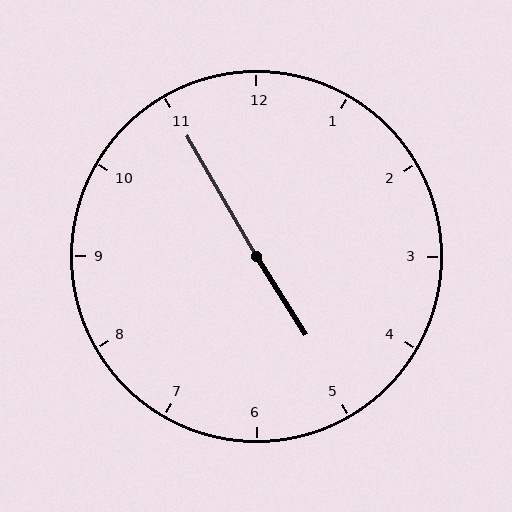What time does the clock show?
4:55.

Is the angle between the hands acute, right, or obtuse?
It is obtuse.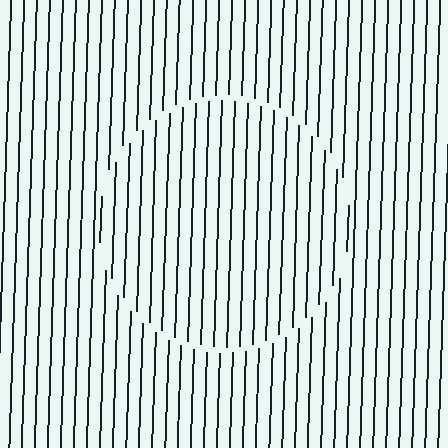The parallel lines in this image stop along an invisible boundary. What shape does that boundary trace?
An illusory circle. The interior of the shape contains the same grating, shifted by half a period — the contour is defined by the phase discontinuity where line-ends from the inner and outer gratings abut.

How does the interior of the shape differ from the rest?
The interior of the shape contains the same grating, shifted by half a period — the contour is defined by the phase discontinuity where line-ends from the inner and outer gratings abut.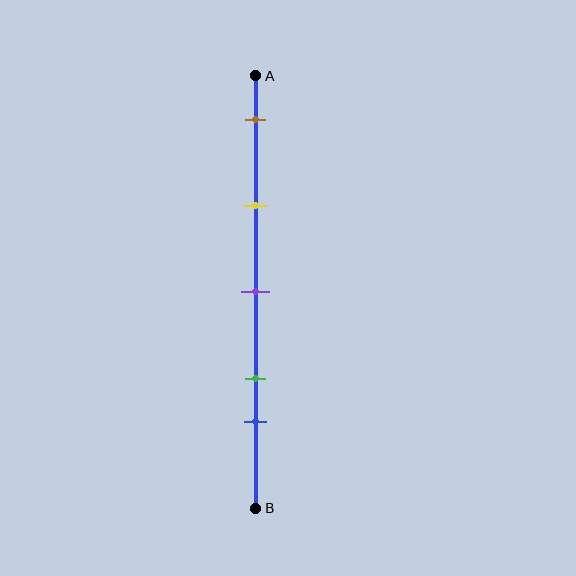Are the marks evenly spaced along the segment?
No, the marks are not evenly spaced.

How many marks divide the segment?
There are 5 marks dividing the segment.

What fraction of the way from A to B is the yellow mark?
The yellow mark is approximately 30% (0.3) of the way from A to B.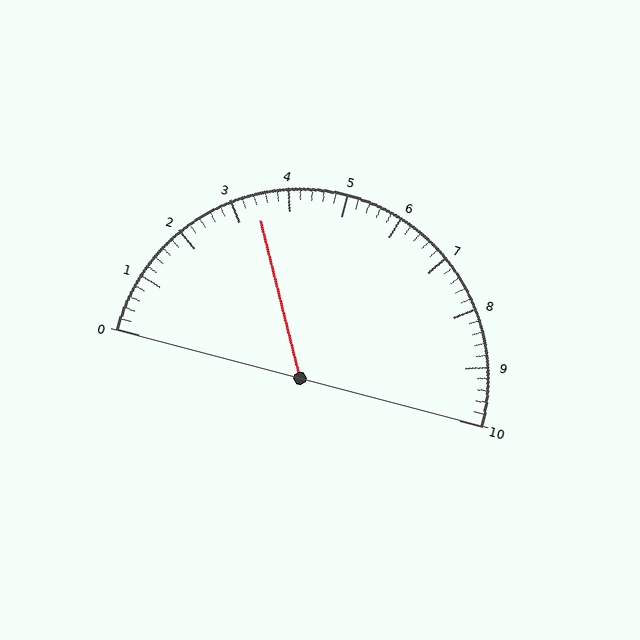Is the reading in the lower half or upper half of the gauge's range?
The reading is in the lower half of the range (0 to 10).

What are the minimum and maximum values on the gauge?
The gauge ranges from 0 to 10.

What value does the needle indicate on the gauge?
The needle indicates approximately 3.4.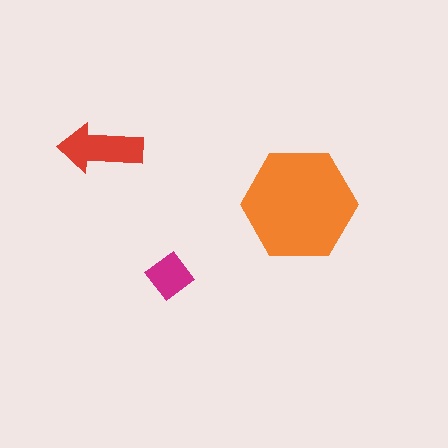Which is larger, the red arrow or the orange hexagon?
The orange hexagon.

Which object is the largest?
The orange hexagon.